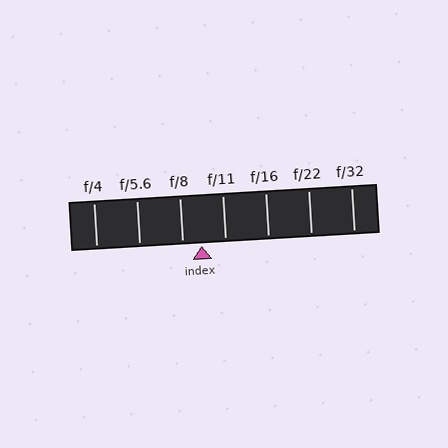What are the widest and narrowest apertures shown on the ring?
The widest aperture shown is f/4 and the narrowest is f/32.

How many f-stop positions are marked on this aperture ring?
There are 7 f-stop positions marked.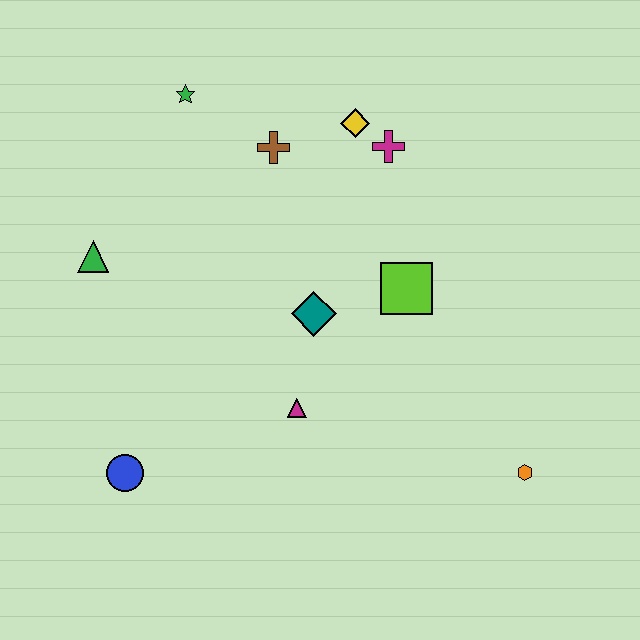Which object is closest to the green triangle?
The green star is closest to the green triangle.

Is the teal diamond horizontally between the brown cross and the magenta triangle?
No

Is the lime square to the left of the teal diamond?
No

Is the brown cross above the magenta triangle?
Yes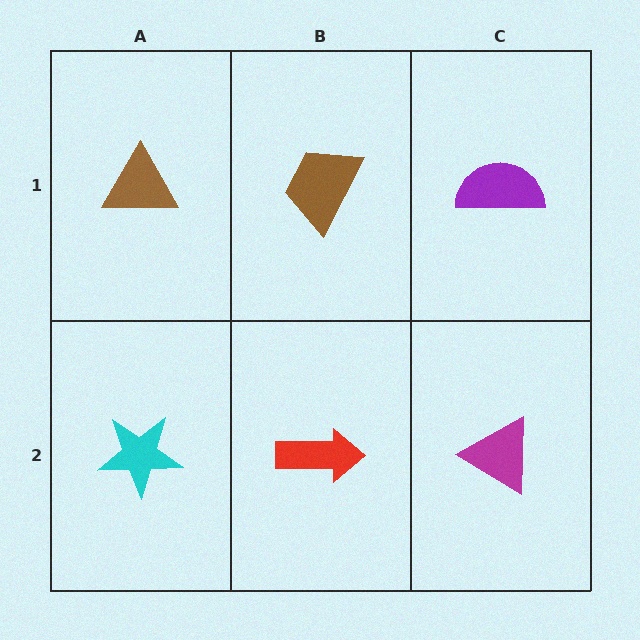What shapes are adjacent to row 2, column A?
A brown triangle (row 1, column A), a red arrow (row 2, column B).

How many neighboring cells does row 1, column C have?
2.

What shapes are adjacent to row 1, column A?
A cyan star (row 2, column A), a brown trapezoid (row 1, column B).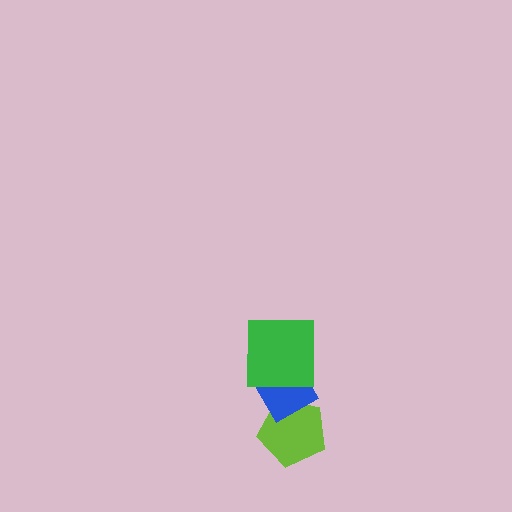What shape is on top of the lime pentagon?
The blue diamond is on top of the lime pentagon.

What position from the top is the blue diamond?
The blue diamond is 2nd from the top.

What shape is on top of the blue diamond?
The green square is on top of the blue diamond.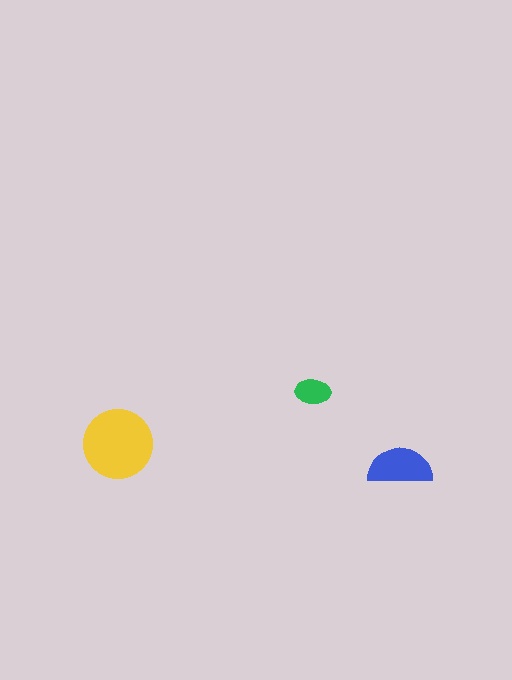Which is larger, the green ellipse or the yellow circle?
The yellow circle.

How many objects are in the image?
There are 3 objects in the image.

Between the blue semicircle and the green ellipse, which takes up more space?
The blue semicircle.